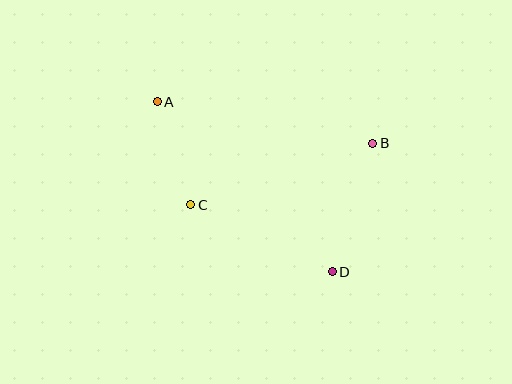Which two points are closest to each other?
Points A and C are closest to each other.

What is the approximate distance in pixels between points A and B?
The distance between A and B is approximately 219 pixels.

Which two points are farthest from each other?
Points A and D are farthest from each other.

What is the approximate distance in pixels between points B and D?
The distance between B and D is approximately 135 pixels.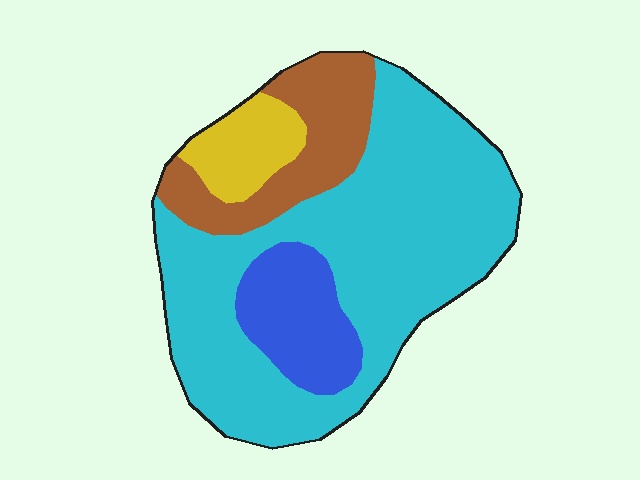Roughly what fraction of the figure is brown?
Brown covers roughly 15% of the figure.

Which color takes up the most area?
Cyan, at roughly 60%.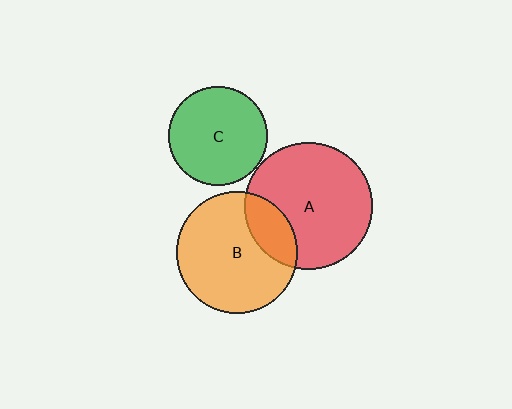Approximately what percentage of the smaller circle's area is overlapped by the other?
Approximately 20%.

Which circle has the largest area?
Circle A (red).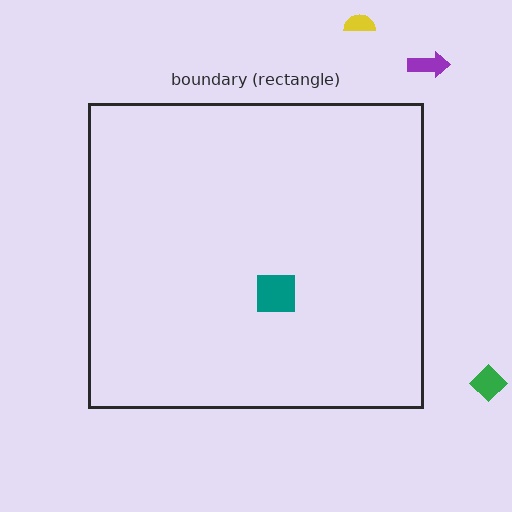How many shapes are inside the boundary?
1 inside, 3 outside.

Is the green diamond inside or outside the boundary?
Outside.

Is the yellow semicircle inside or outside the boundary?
Outside.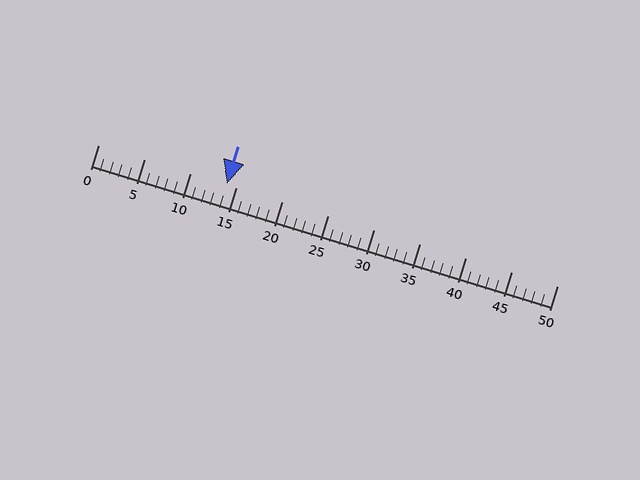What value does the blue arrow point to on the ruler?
The blue arrow points to approximately 14.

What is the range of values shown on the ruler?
The ruler shows values from 0 to 50.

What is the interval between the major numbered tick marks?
The major tick marks are spaced 5 units apart.